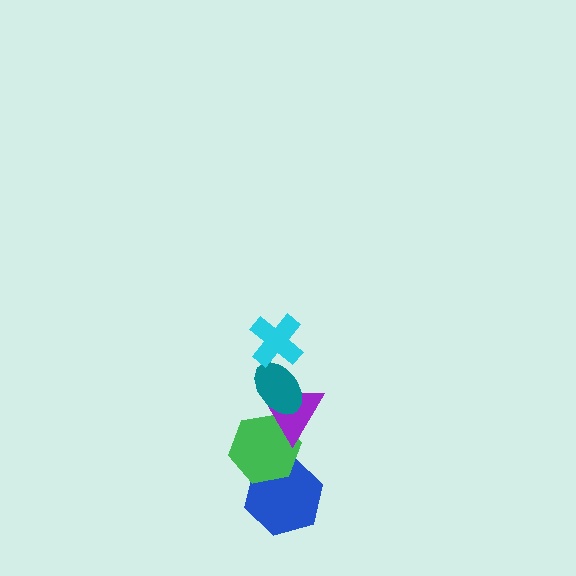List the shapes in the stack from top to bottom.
From top to bottom: the cyan cross, the teal ellipse, the purple triangle, the green hexagon, the blue hexagon.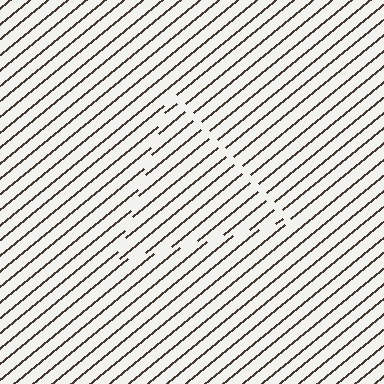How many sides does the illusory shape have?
3 sides — the line-ends trace a triangle.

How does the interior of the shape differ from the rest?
The interior of the shape contains the same grating, shifted by half a period — the contour is defined by the phase discontinuity where line-ends from the inner and outer gratings abut.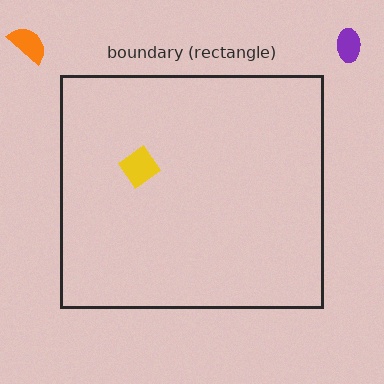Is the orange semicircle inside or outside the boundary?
Outside.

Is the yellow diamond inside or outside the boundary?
Inside.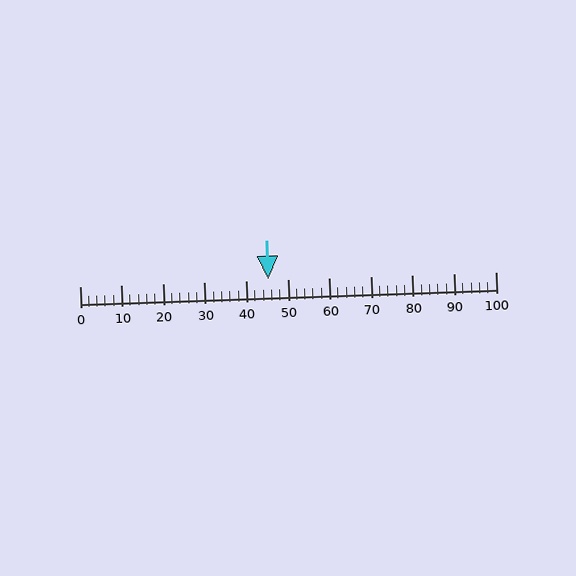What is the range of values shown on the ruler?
The ruler shows values from 0 to 100.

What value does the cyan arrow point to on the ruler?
The cyan arrow points to approximately 45.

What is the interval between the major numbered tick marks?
The major tick marks are spaced 10 units apart.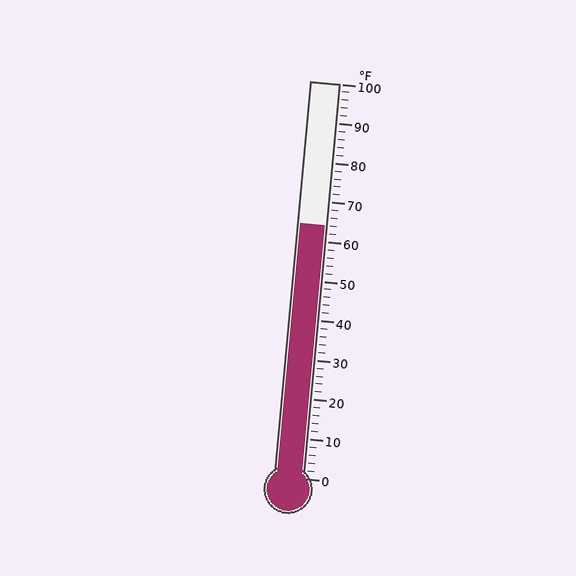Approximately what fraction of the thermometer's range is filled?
The thermometer is filled to approximately 65% of its range.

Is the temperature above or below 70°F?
The temperature is below 70°F.